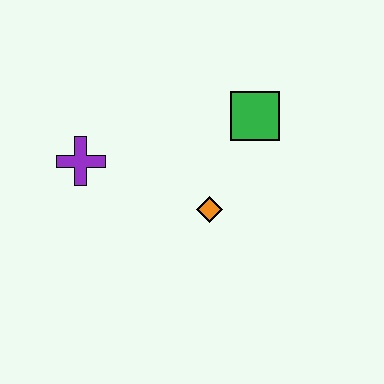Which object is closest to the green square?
The orange diamond is closest to the green square.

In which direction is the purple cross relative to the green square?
The purple cross is to the left of the green square.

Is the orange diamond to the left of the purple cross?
No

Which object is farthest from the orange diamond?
The purple cross is farthest from the orange diamond.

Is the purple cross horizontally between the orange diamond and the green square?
No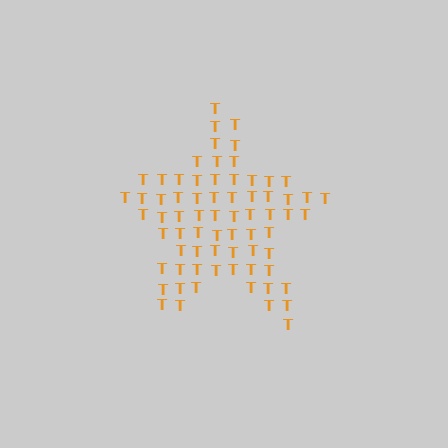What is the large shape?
The large shape is a star.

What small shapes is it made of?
It is made of small letter T's.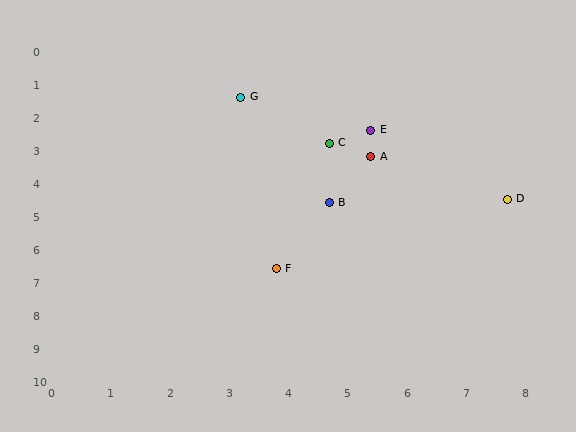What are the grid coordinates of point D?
Point D is at approximately (7.7, 4.5).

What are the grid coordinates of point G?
Point G is at approximately (3.2, 1.4).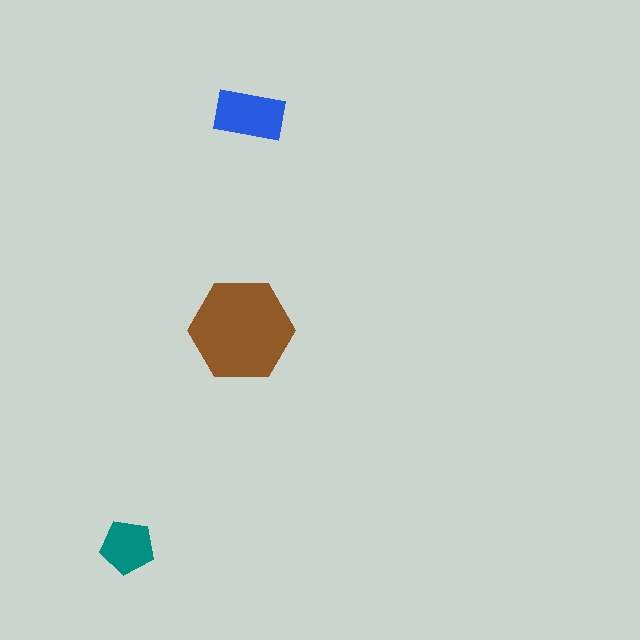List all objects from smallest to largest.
The teal pentagon, the blue rectangle, the brown hexagon.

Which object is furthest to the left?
The teal pentagon is leftmost.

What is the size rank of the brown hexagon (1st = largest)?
1st.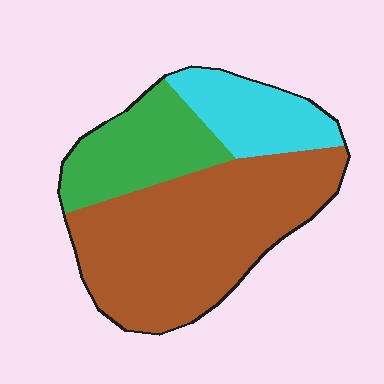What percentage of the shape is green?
Green covers 23% of the shape.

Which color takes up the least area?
Cyan, at roughly 20%.